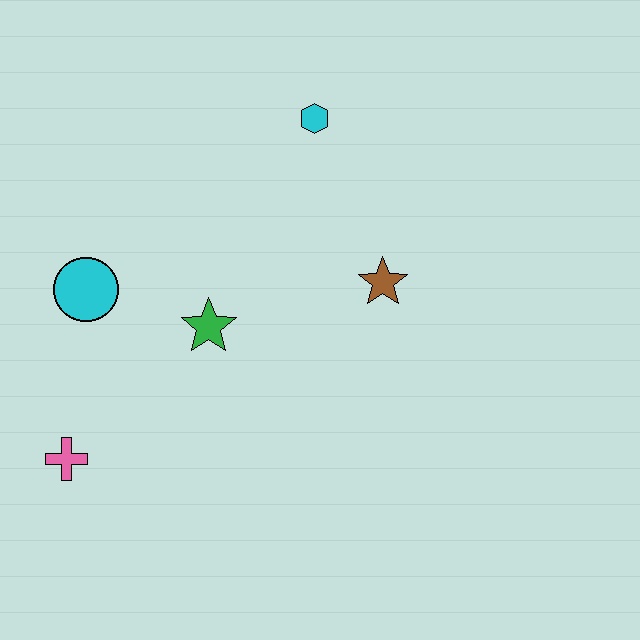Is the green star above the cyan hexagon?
No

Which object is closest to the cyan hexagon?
The brown star is closest to the cyan hexagon.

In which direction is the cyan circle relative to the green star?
The cyan circle is to the left of the green star.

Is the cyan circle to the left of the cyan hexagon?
Yes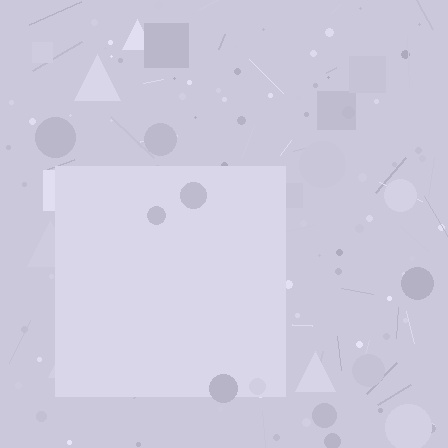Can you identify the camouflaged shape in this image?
The camouflaged shape is a square.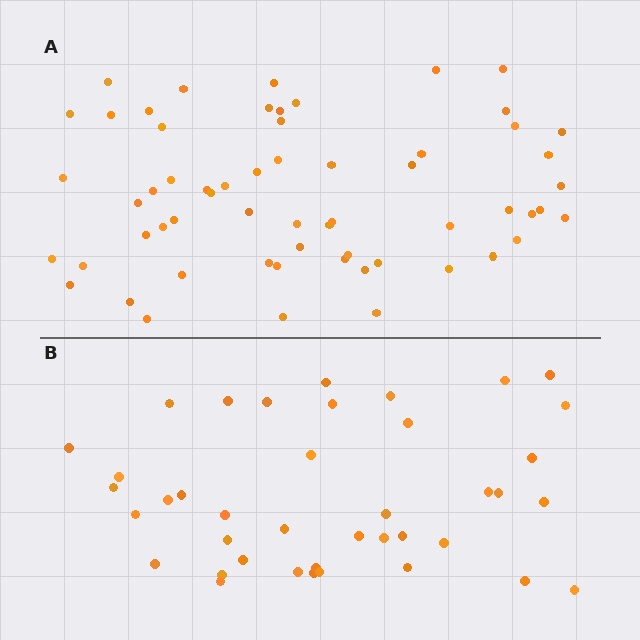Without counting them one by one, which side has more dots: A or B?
Region A (the top region) has more dots.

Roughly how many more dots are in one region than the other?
Region A has approximately 20 more dots than region B.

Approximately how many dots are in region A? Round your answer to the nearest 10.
About 60 dots.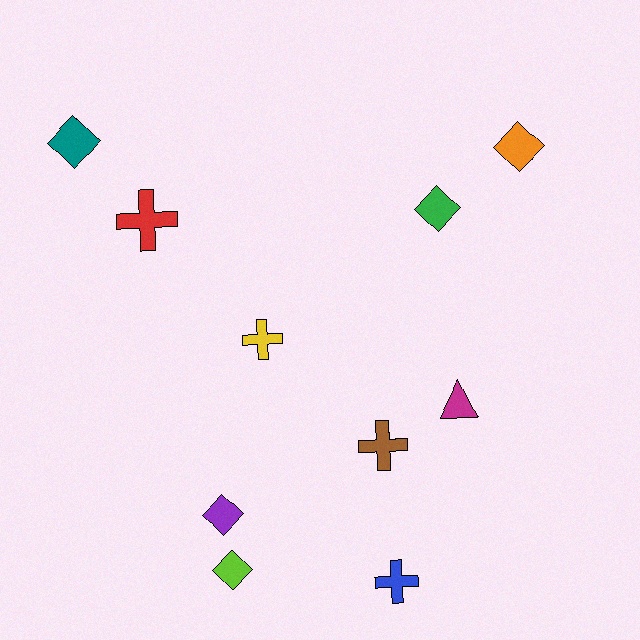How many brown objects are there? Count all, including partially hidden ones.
There is 1 brown object.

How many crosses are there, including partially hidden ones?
There are 4 crosses.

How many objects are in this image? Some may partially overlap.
There are 10 objects.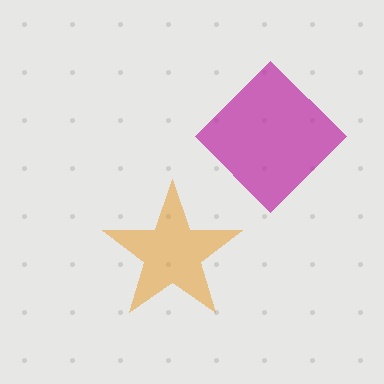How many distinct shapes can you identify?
There are 2 distinct shapes: an orange star, a magenta diamond.